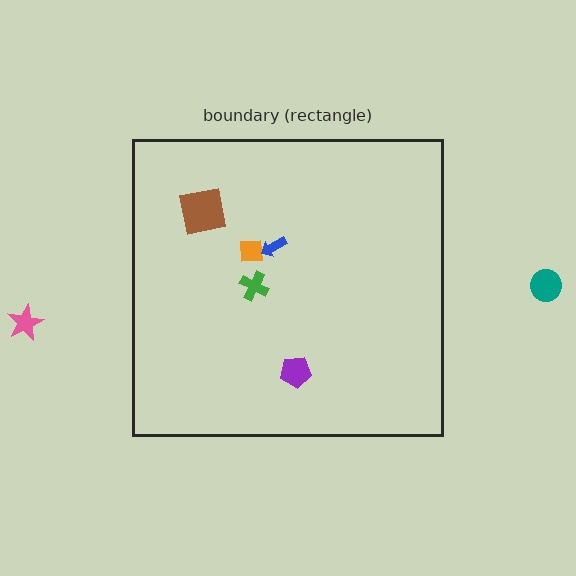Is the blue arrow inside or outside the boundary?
Inside.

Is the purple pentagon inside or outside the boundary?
Inside.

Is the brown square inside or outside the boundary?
Inside.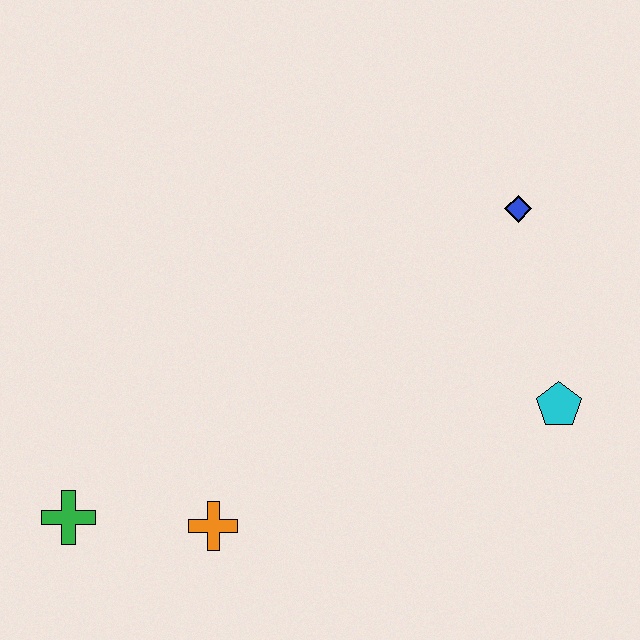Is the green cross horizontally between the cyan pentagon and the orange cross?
No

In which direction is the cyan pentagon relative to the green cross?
The cyan pentagon is to the right of the green cross.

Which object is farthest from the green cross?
The blue diamond is farthest from the green cross.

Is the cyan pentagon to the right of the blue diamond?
Yes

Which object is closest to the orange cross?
The green cross is closest to the orange cross.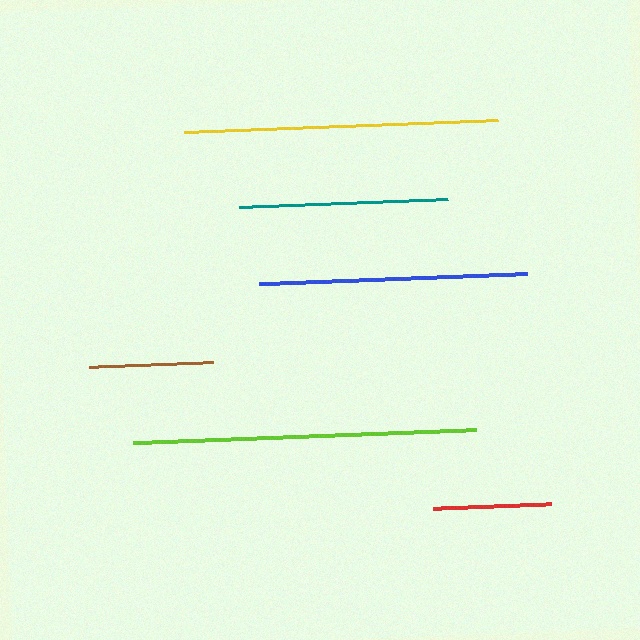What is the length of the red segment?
The red segment is approximately 118 pixels long.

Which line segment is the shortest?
The red line is the shortest at approximately 118 pixels.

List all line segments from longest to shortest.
From longest to shortest: lime, yellow, blue, teal, brown, red.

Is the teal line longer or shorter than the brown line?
The teal line is longer than the brown line.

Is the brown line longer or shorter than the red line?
The brown line is longer than the red line.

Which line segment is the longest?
The lime line is the longest at approximately 345 pixels.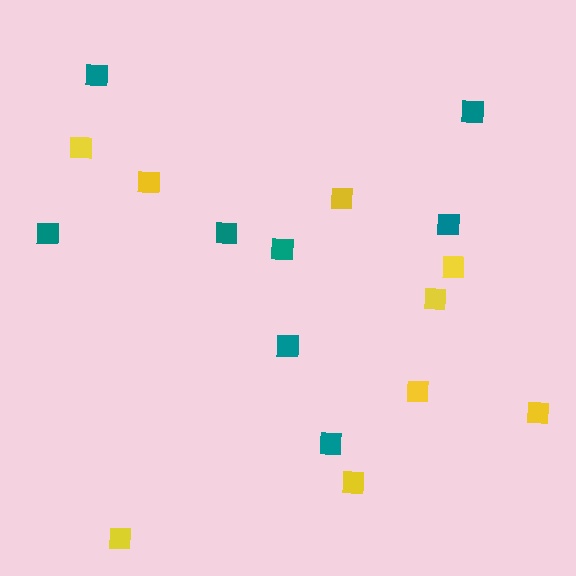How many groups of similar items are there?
There are 2 groups: one group of teal squares (8) and one group of yellow squares (9).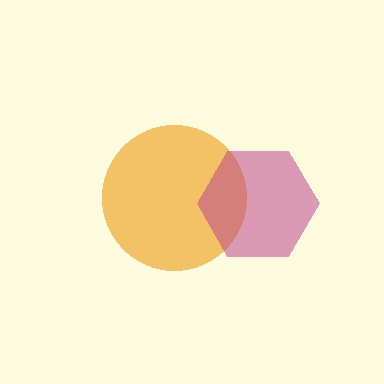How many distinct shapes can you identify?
There are 2 distinct shapes: an orange circle, a magenta hexagon.